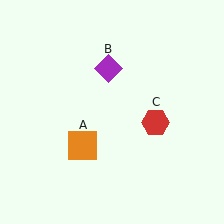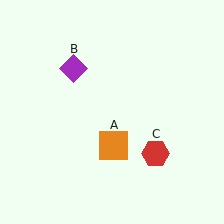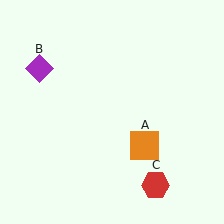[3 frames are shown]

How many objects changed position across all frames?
3 objects changed position: orange square (object A), purple diamond (object B), red hexagon (object C).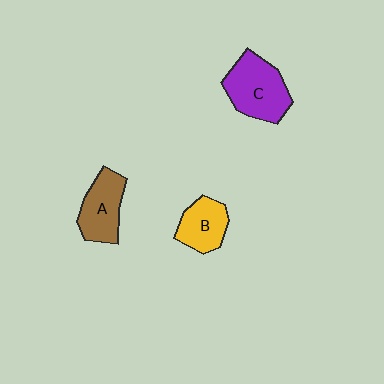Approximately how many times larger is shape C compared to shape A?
Approximately 1.3 times.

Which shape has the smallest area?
Shape B (yellow).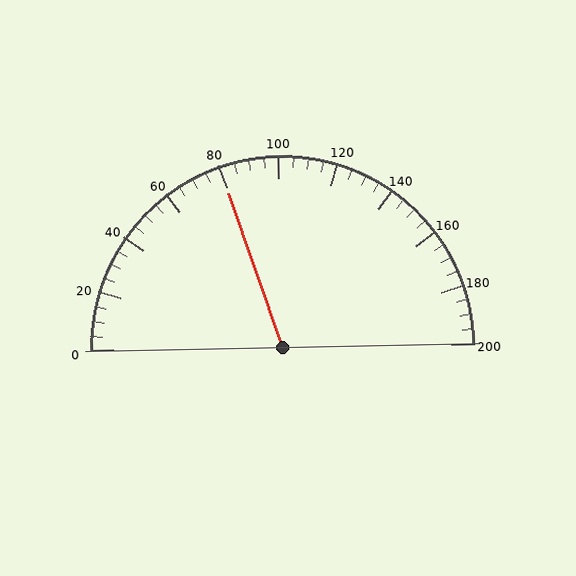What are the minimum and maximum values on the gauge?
The gauge ranges from 0 to 200.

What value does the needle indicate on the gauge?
The needle indicates approximately 80.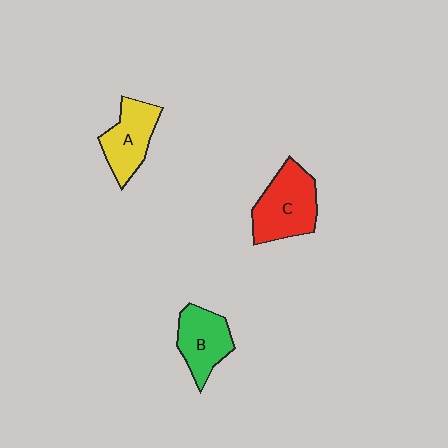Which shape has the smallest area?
Shape B (green).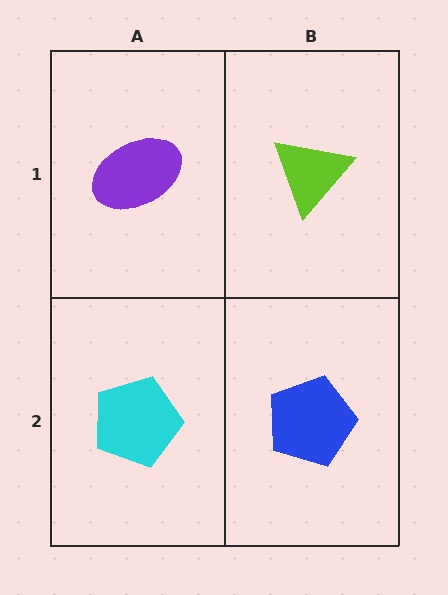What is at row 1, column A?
A purple ellipse.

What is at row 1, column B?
A lime triangle.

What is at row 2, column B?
A blue pentagon.